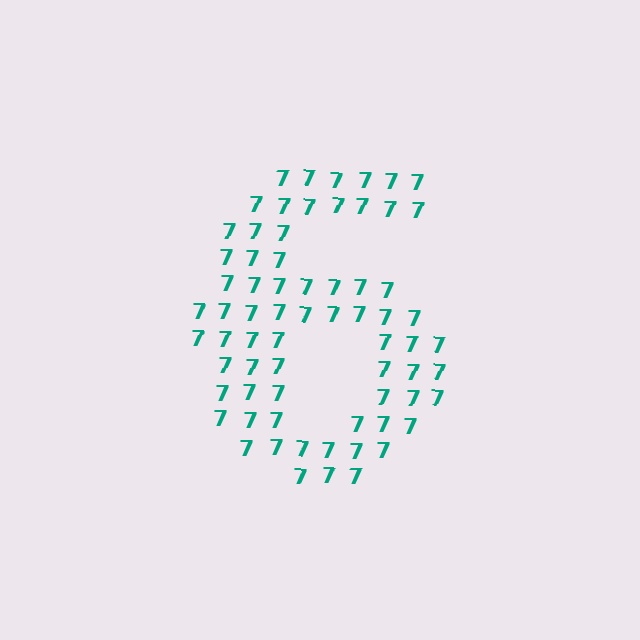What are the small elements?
The small elements are digit 7's.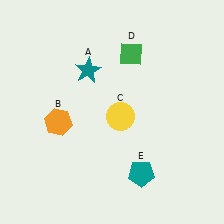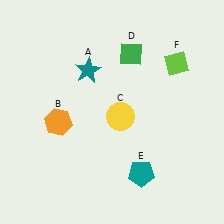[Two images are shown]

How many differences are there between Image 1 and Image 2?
There is 1 difference between the two images.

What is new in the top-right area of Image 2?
A lime diamond (F) was added in the top-right area of Image 2.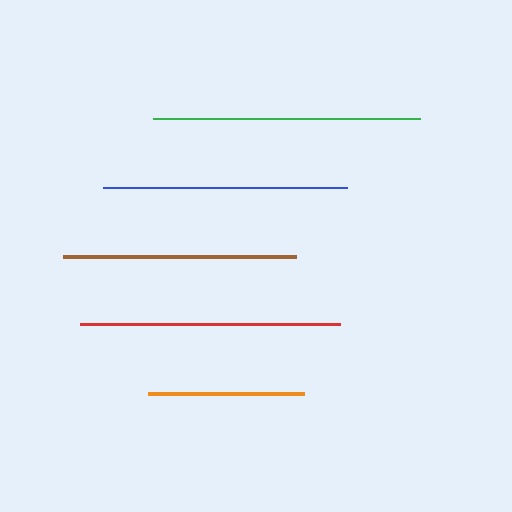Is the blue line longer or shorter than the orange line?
The blue line is longer than the orange line.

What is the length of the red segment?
The red segment is approximately 259 pixels long.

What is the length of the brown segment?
The brown segment is approximately 232 pixels long.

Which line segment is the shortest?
The orange line is the shortest at approximately 156 pixels.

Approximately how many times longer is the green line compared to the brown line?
The green line is approximately 1.1 times the length of the brown line.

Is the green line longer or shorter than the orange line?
The green line is longer than the orange line.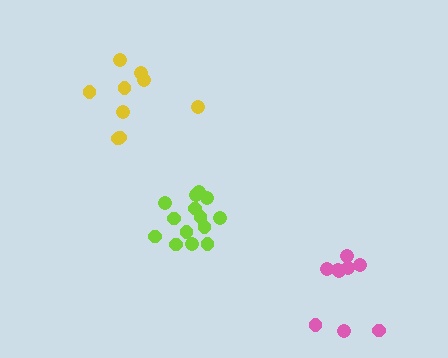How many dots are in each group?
Group 1: 9 dots, Group 2: 14 dots, Group 3: 9 dots (32 total).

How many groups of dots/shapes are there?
There are 3 groups.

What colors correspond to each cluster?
The clusters are colored: yellow, lime, pink.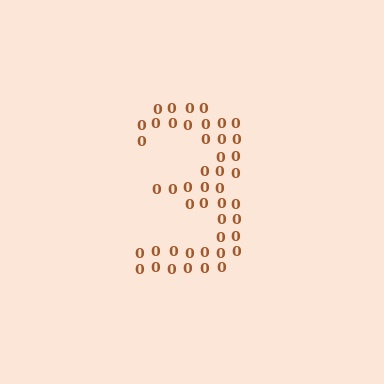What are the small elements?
The small elements are digit 0's.